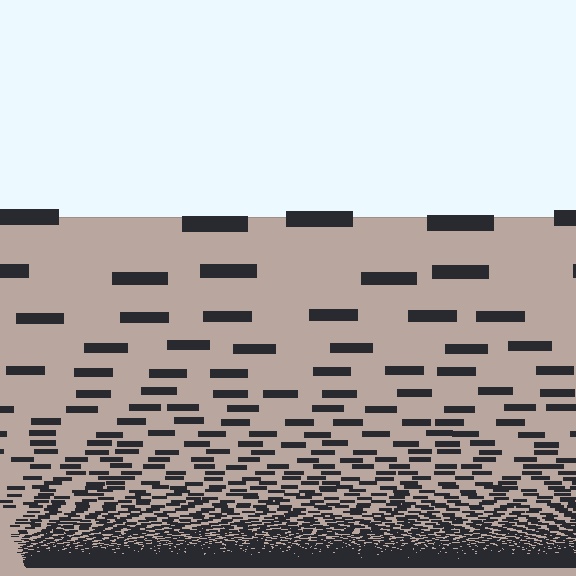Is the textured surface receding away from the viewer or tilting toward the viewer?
The surface appears to tilt toward the viewer. Texture elements get larger and sparser toward the top.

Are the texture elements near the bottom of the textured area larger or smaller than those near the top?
Smaller. The gradient is inverted — elements near the bottom are smaller and denser.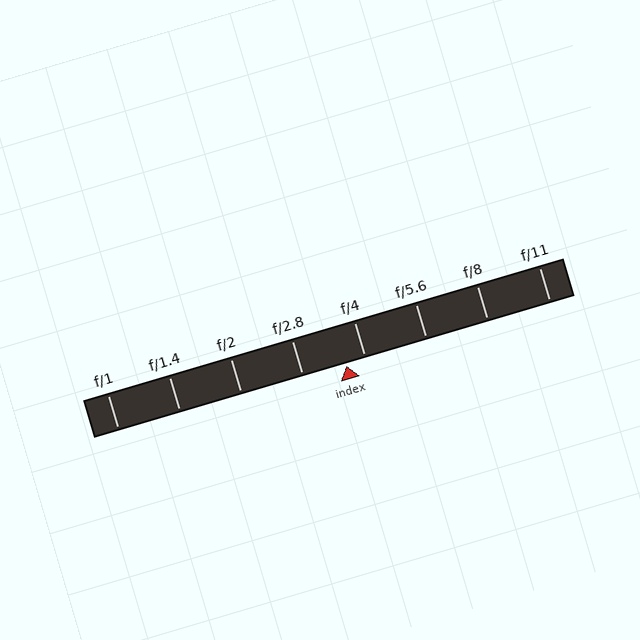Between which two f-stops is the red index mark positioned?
The index mark is between f/2.8 and f/4.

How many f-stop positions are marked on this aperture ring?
There are 8 f-stop positions marked.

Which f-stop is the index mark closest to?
The index mark is closest to f/4.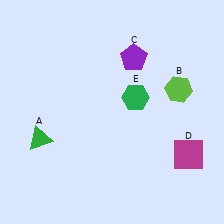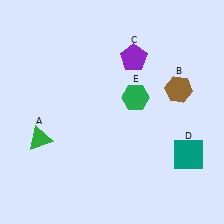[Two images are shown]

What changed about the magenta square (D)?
In Image 1, D is magenta. In Image 2, it changed to teal.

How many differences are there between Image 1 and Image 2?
There are 2 differences between the two images.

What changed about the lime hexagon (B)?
In Image 1, B is lime. In Image 2, it changed to brown.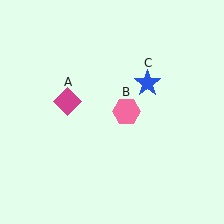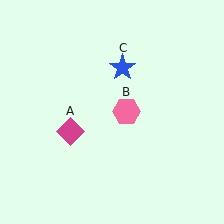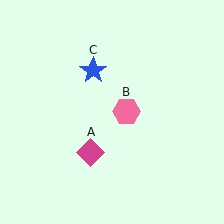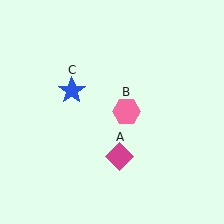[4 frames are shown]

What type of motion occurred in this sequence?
The magenta diamond (object A), blue star (object C) rotated counterclockwise around the center of the scene.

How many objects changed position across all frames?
2 objects changed position: magenta diamond (object A), blue star (object C).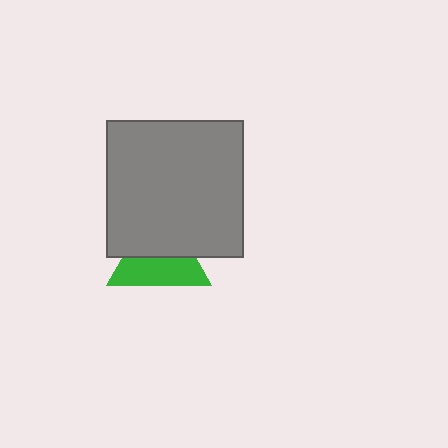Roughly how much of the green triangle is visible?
About half of it is visible (roughly 51%).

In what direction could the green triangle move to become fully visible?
The green triangle could move down. That would shift it out from behind the gray square entirely.